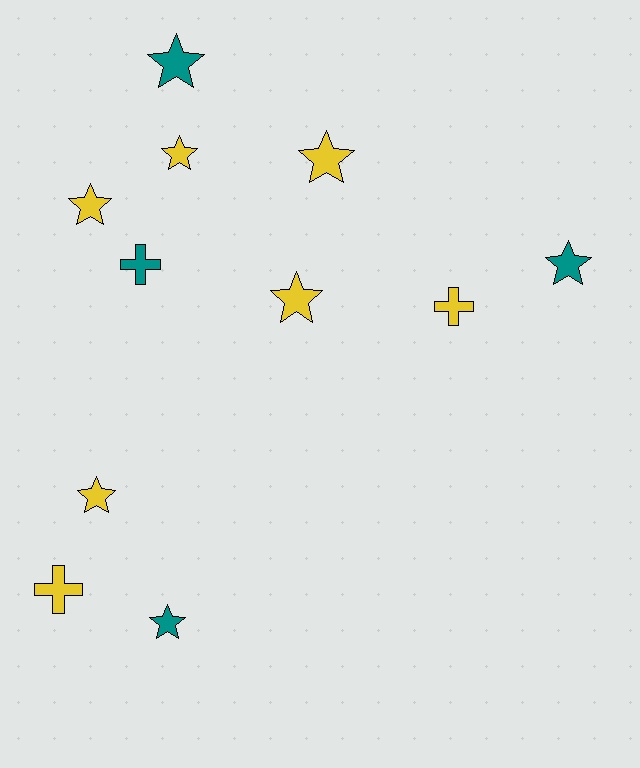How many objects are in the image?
There are 11 objects.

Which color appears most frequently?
Yellow, with 7 objects.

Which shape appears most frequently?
Star, with 8 objects.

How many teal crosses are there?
There is 1 teal cross.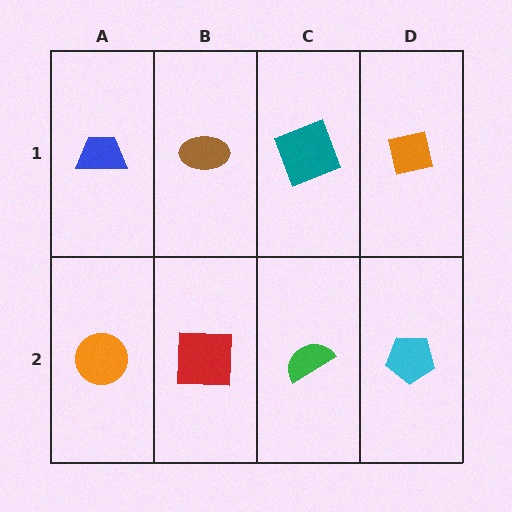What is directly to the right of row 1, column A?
A brown ellipse.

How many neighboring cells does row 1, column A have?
2.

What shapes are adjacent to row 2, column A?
A blue trapezoid (row 1, column A), a red square (row 2, column B).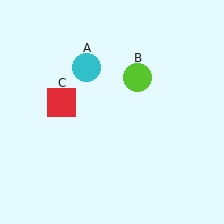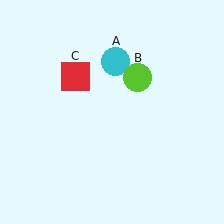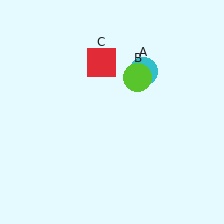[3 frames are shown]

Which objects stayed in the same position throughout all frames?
Lime circle (object B) remained stationary.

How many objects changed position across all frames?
2 objects changed position: cyan circle (object A), red square (object C).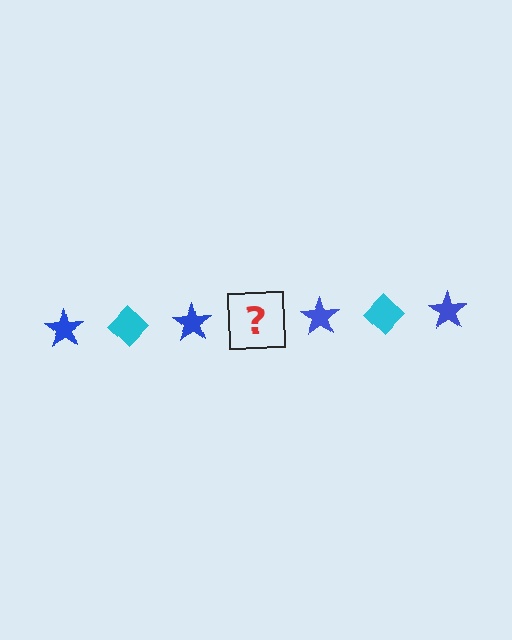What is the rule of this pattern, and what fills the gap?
The rule is that the pattern alternates between blue star and cyan diamond. The gap should be filled with a cyan diamond.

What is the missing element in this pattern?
The missing element is a cyan diamond.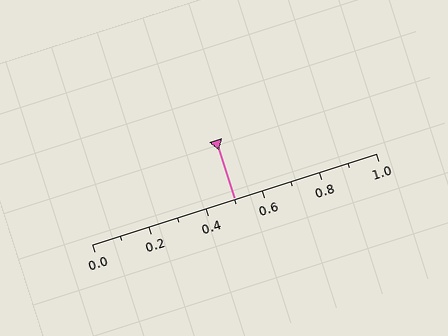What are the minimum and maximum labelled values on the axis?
The axis runs from 0.0 to 1.0.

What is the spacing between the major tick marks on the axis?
The major ticks are spaced 0.2 apart.